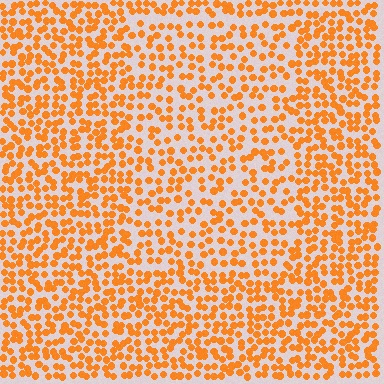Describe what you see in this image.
The image contains small orange elements arranged at two different densities. A rectangle-shaped region is visible where the elements are less densely packed than the surrounding area.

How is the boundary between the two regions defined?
The boundary is defined by a change in element density (approximately 1.5x ratio). All elements are the same color, size, and shape.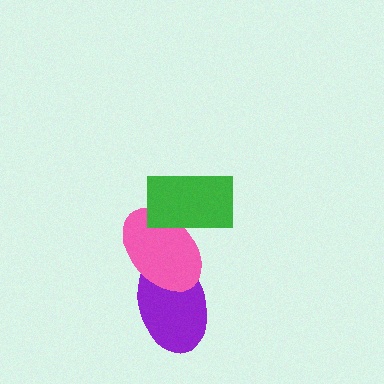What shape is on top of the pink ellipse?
The green rectangle is on top of the pink ellipse.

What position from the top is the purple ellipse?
The purple ellipse is 3rd from the top.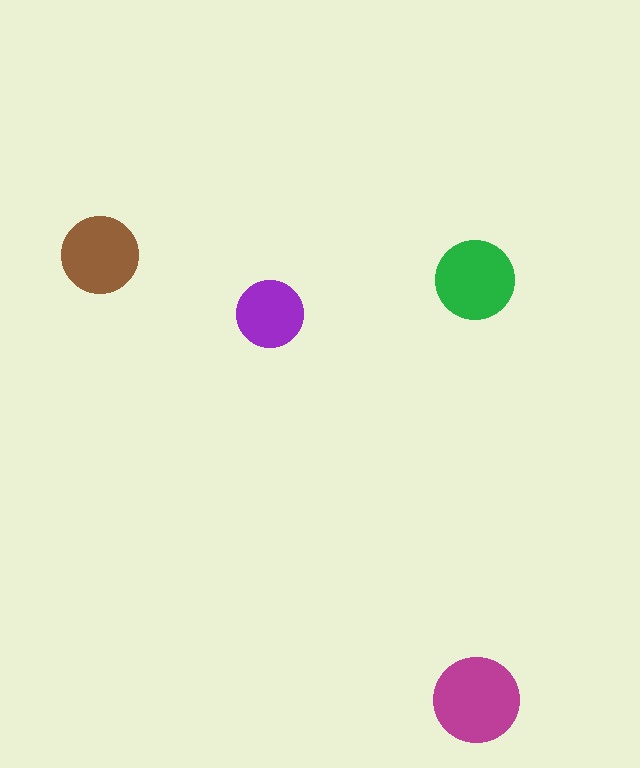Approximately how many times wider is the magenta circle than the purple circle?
About 1.5 times wider.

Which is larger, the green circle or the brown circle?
The green one.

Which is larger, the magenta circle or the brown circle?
The magenta one.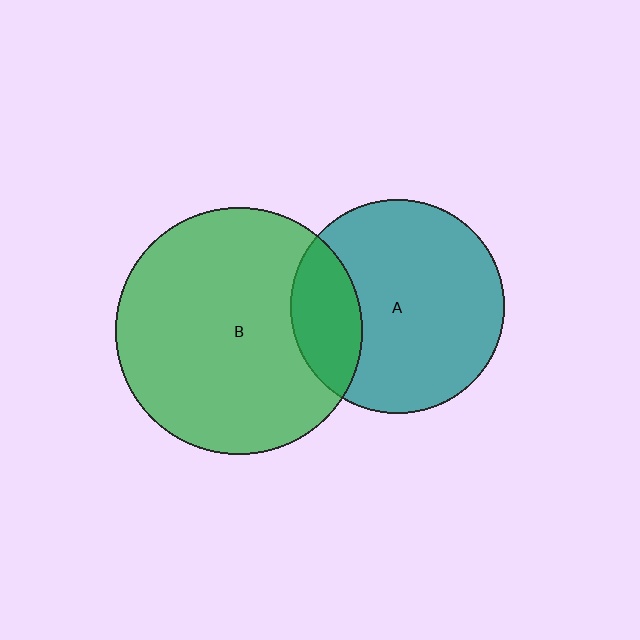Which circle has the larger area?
Circle B (green).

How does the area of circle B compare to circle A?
Approximately 1.3 times.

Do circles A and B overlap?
Yes.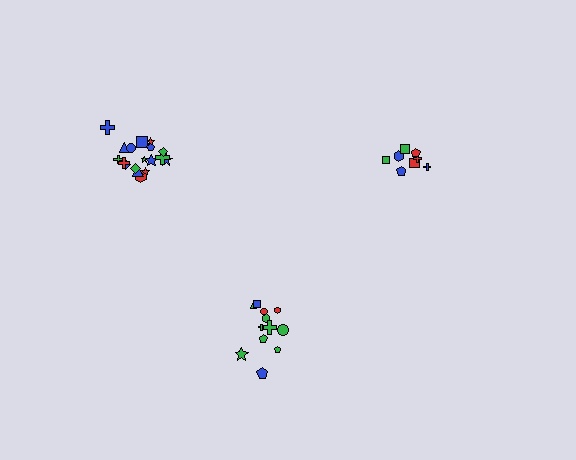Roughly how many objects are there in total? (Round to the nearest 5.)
Roughly 40 objects in total.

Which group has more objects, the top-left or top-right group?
The top-left group.